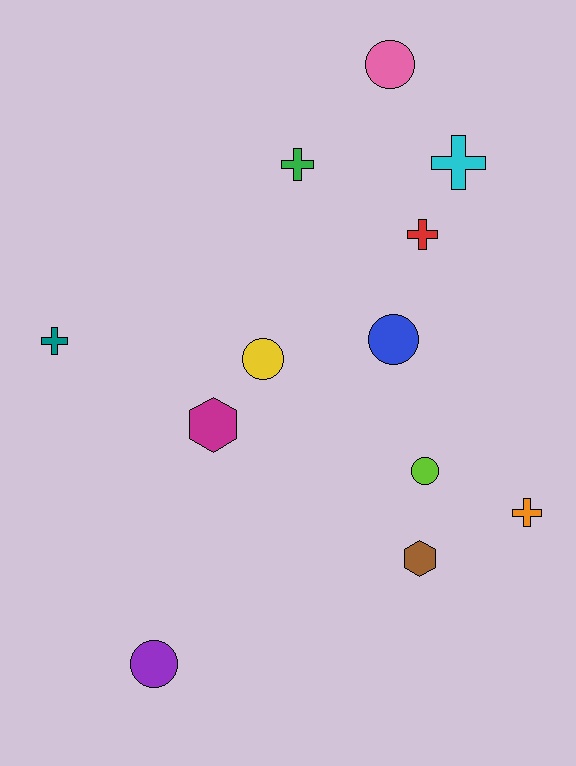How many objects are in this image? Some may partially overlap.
There are 12 objects.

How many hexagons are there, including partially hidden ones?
There are 2 hexagons.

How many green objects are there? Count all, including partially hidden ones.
There is 1 green object.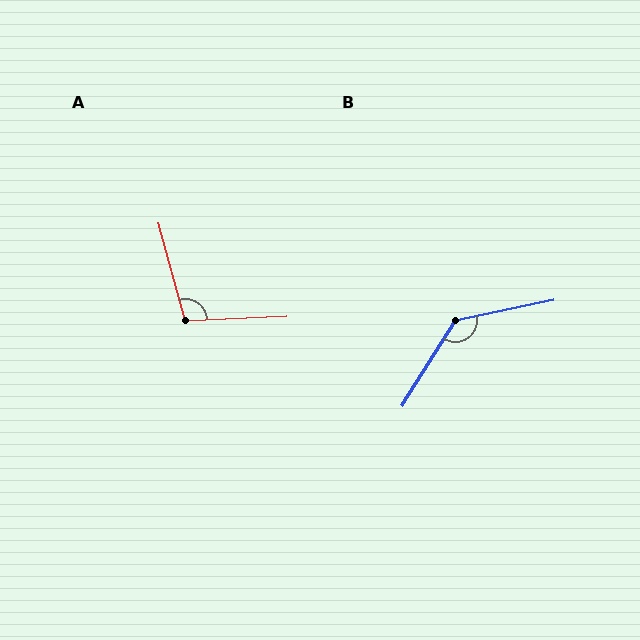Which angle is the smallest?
A, at approximately 103 degrees.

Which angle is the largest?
B, at approximately 133 degrees.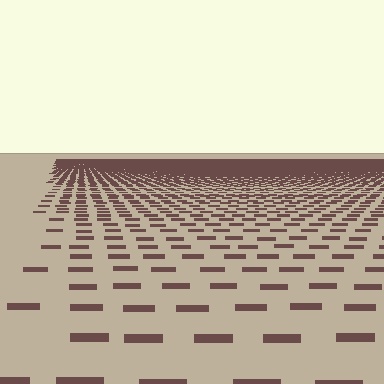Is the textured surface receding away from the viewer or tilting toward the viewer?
The surface is receding away from the viewer. Texture elements get smaller and denser toward the top.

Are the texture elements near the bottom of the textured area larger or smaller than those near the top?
Larger. Near the bottom, elements are closer to the viewer and appear at a bigger on-screen size.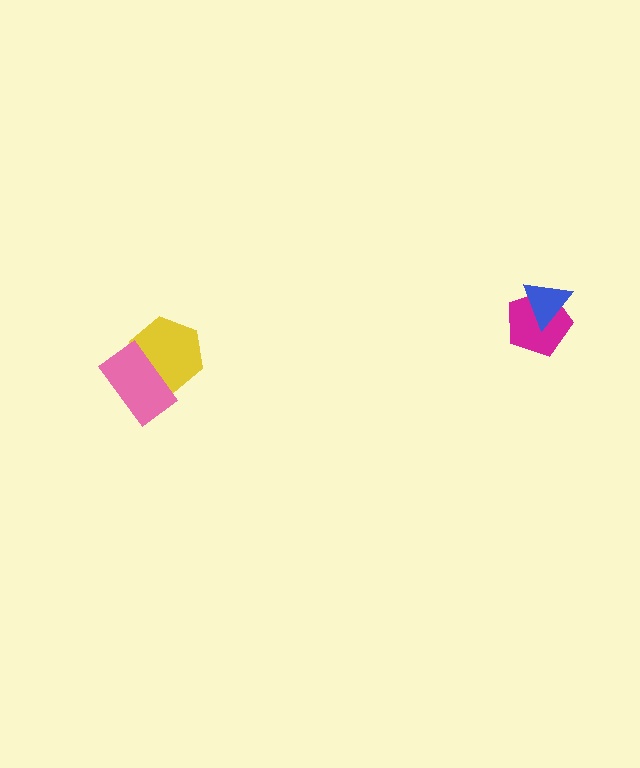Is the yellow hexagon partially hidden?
Yes, it is partially covered by another shape.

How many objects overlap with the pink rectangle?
1 object overlaps with the pink rectangle.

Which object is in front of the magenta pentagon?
The blue triangle is in front of the magenta pentagon.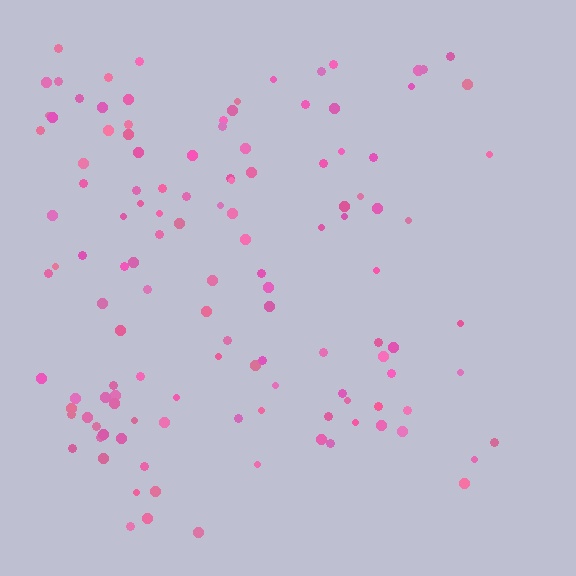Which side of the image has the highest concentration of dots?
The left.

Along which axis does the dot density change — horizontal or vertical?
Horizontal.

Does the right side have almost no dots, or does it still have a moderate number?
Still a moderate number, just noticeably fewer than the left.